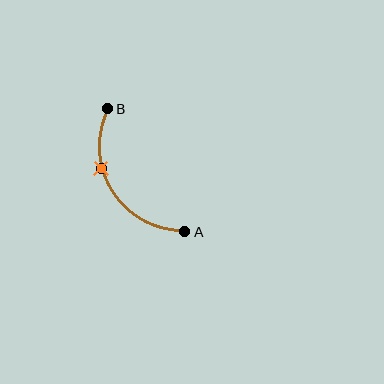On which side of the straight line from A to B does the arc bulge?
The arc bulges to the left of the straight line connecting A and B.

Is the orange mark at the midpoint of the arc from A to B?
No. The orange mark lies on the arc but is closer to endpoint B. The arc midpoint would be at the point on the curve equidistant along the arc from both A and B.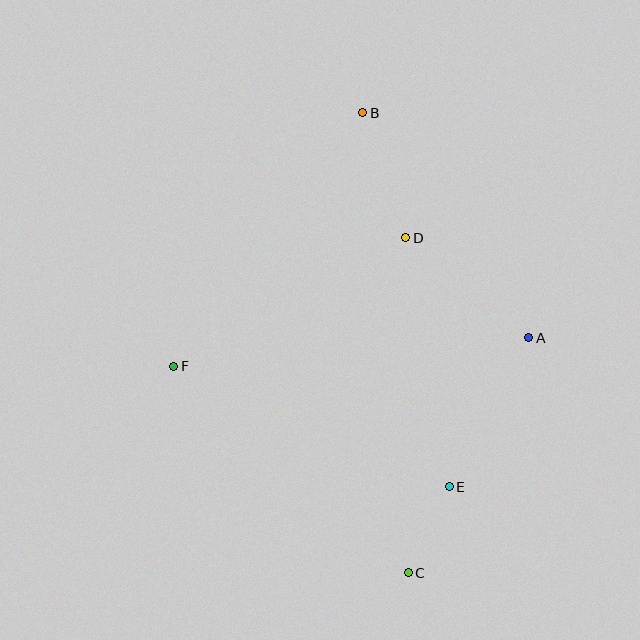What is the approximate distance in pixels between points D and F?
The distance between D and F is approximately 266 pixels.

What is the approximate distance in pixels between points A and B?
The distance between A and B is approximately 280 pixels.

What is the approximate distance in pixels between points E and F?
The distance between E and F is approximately 301 pixels.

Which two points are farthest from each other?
Points B and C are farthest from each other.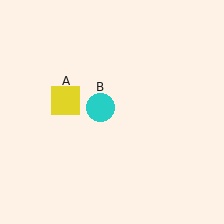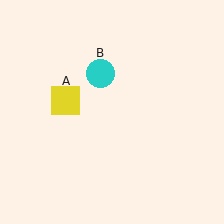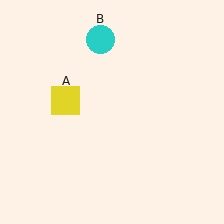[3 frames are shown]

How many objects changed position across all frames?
1 object changed position: cyan circle (object B).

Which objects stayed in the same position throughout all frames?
Yellow square (object A) remained stationary.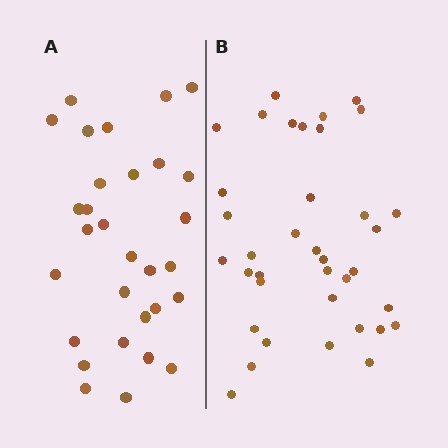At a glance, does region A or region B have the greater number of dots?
Region B (the right region) has more dots.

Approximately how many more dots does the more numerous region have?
Region B has roughly 8 or so more dots than region A.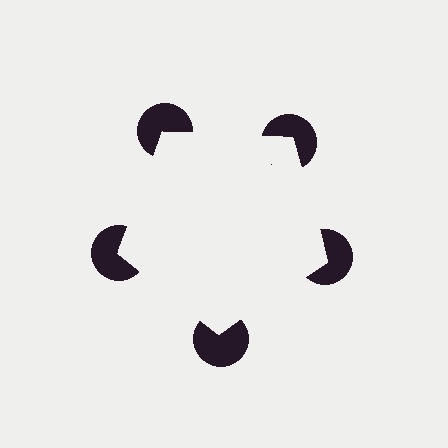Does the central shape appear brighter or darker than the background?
It typically appears slightly brighter than the background, even though no actual brightness change is drawn.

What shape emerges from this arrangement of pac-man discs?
An illusory pentagon — its edges are inferred from the aligned wedge cuts in the pac-man discs, not physically drawn.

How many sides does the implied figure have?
5 sides.